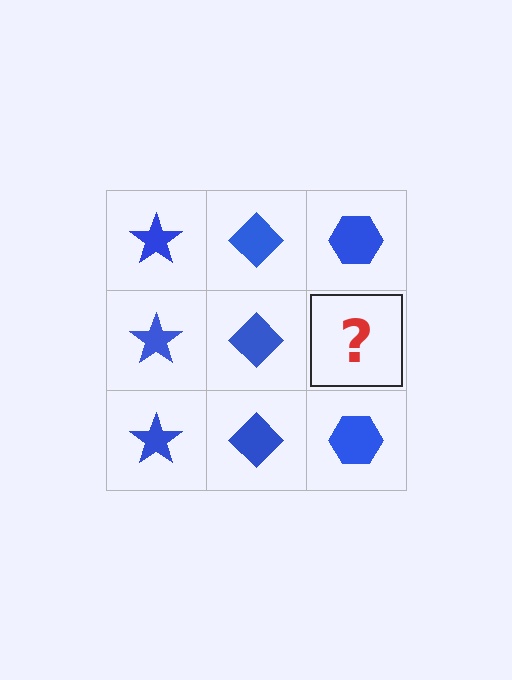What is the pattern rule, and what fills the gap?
The rule is that each column has a consistent shape. The gap should be filled with a blue hexagon.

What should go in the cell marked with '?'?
The missing cell should contain a blue hexagon.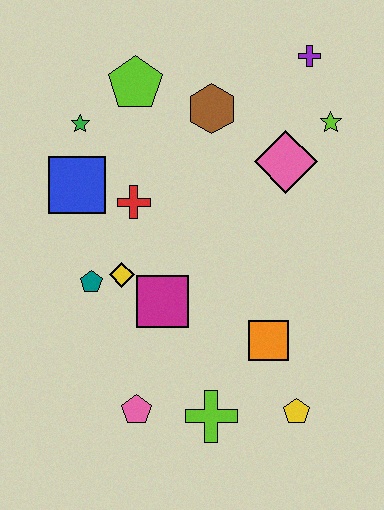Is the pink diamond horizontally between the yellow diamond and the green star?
No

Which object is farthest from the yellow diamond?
The purple cross is farthest from the yellow diamond.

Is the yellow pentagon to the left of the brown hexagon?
No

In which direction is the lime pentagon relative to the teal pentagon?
The lime pentagon is above the teal pentagon.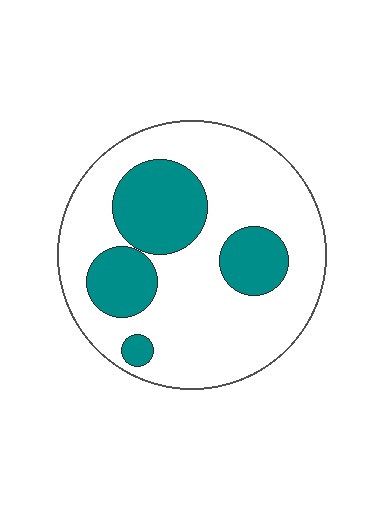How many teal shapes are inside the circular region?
4.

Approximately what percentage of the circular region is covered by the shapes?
Approximately 30%.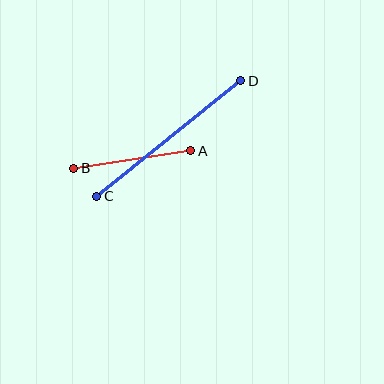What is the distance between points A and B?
The distance is approximately 118 pixels.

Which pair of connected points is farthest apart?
Points C and D are farthest apart.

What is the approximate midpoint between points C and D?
The midpoint is at approximately (169, 138) pixels.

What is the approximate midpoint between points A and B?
The midpoint is at approximately (132, 159) pixels.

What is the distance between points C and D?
The distance is approximately 185 pixels.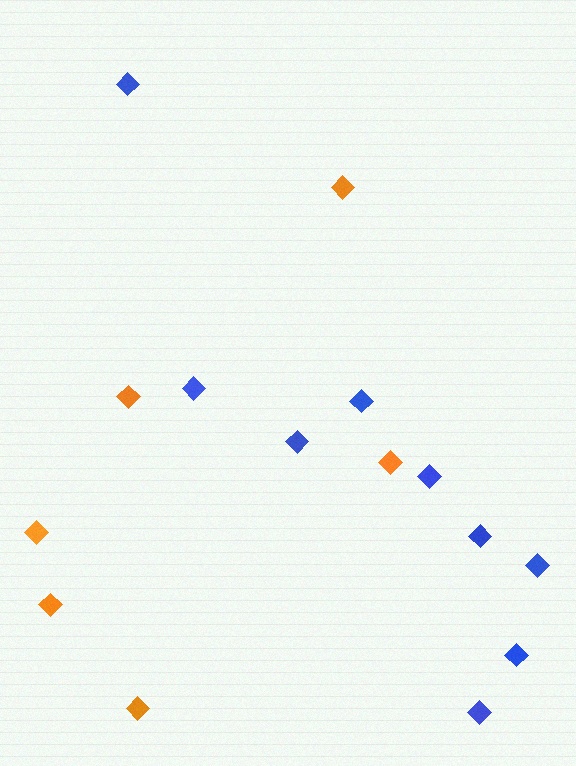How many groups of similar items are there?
There are 2 groups: one group of orange diamonds (6) and one group of blue diamonds (9).